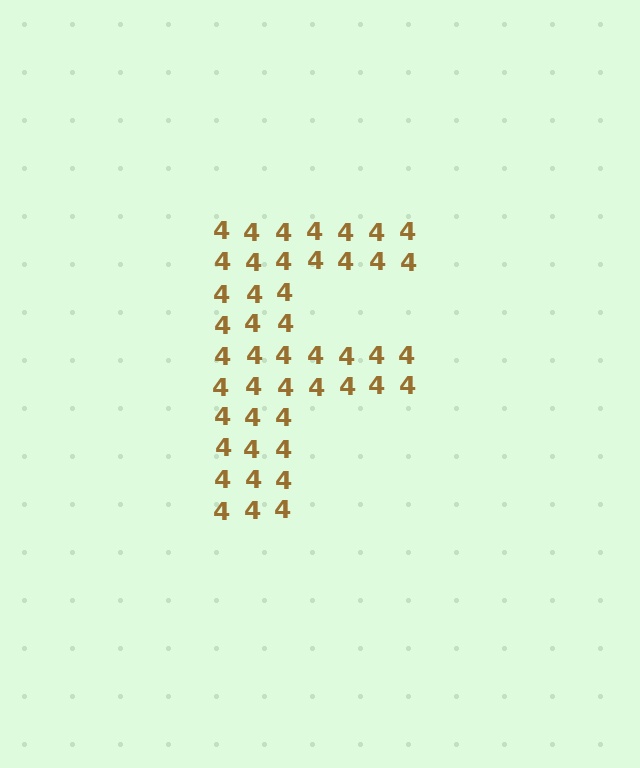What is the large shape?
The large shape is the letter F.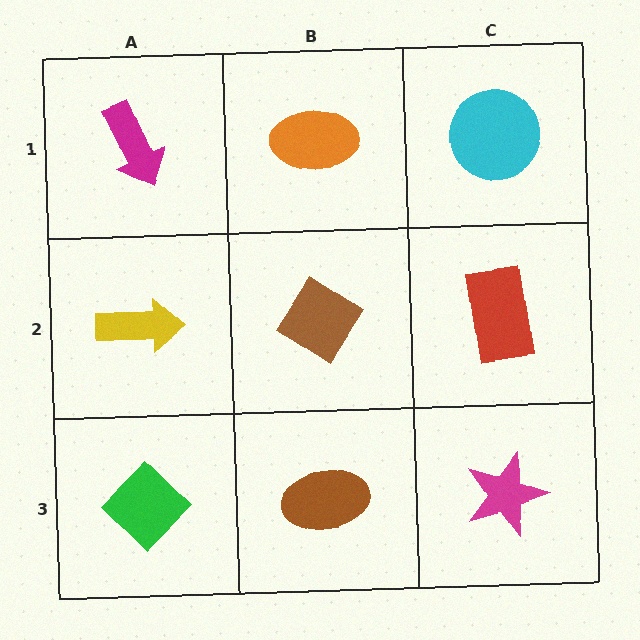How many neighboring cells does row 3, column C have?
2.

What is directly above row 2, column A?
A magenta arrow.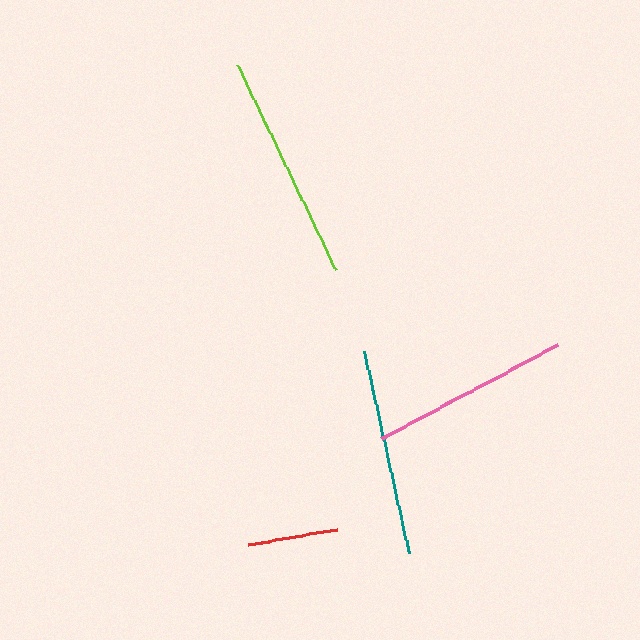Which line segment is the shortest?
The red line is the shortest at approximately 91 pixels.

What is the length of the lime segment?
The lime segment is approximately 227 pixels long.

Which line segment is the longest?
The lime line is the longest at approximately 227 pixels.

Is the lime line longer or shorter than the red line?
The lime line is longer than the red line.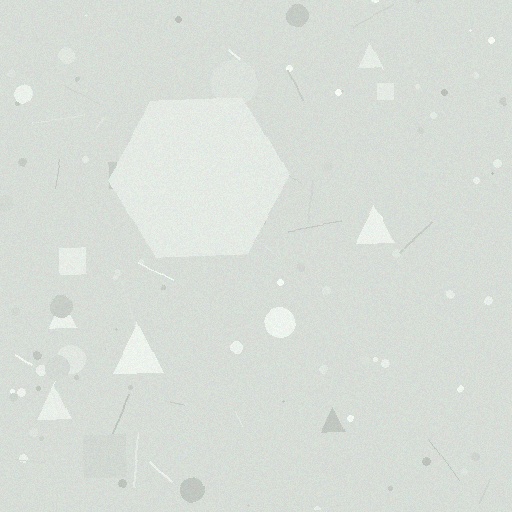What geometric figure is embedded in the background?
A hexagon is embedded in the background.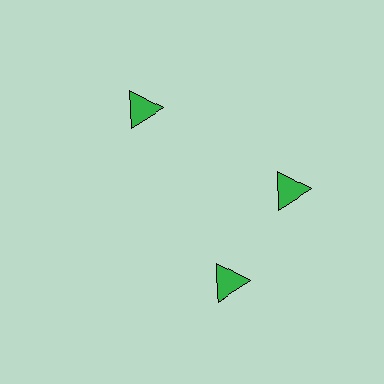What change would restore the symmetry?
The symmetry would be restored by rotating it back into even spacing with its neighbors so that all 3 triangles sit at equal angles and equal distance from the center.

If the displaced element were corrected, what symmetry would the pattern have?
It would have 3-fold rotational symmetry — the pattern would map onto itself every 120 degrees.